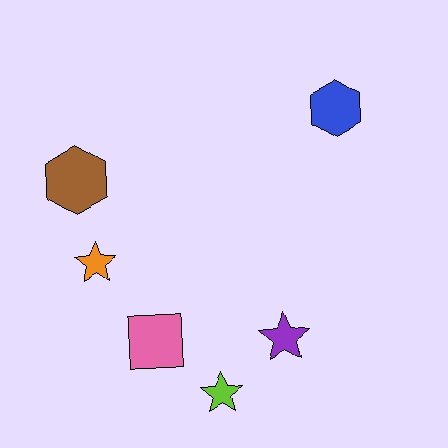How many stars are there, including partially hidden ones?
There are 3 stars.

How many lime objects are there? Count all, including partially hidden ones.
There is 1 lime object.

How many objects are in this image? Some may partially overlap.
There are 6 objects.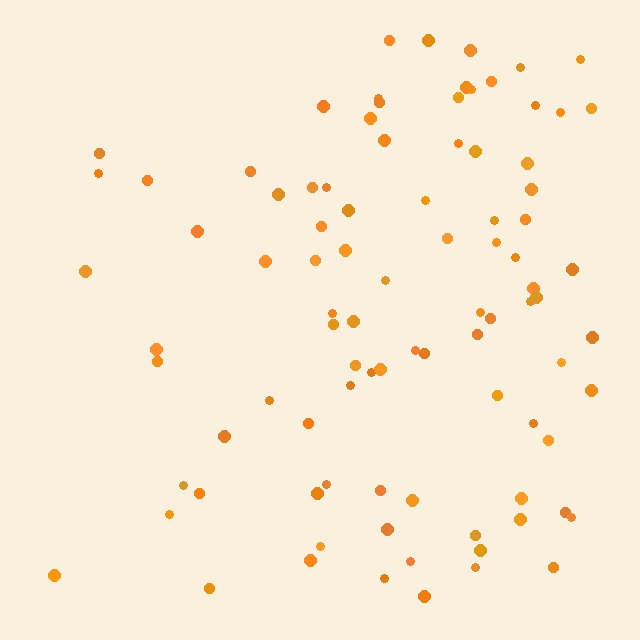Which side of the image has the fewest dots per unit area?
The left.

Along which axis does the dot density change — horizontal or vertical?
Horizontal.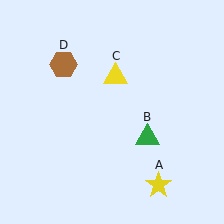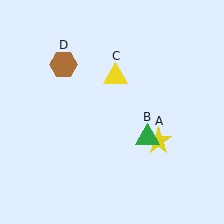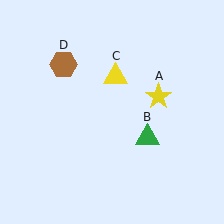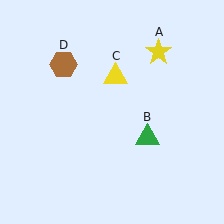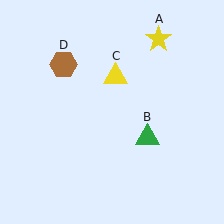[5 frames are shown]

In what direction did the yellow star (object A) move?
The yellow star (object A) moved up.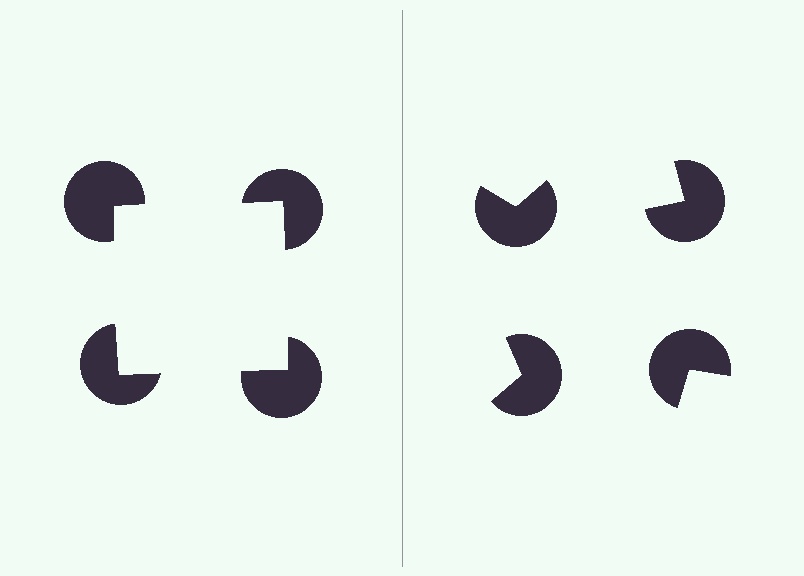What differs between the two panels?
The pac-man discs are positioned identically on both sides; only the wedge orientations differ. On the left they align to a square; on the right they are misaligned.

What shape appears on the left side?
An illusory square.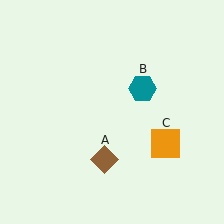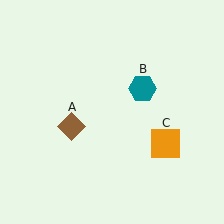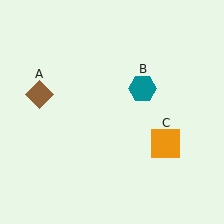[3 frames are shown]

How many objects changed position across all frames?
1 object changed position: brown diamond (object A).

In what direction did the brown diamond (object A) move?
The brown diamond (object A) moved up and to the left.